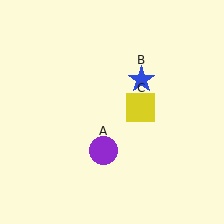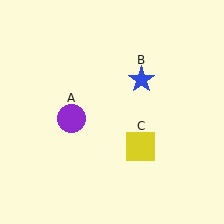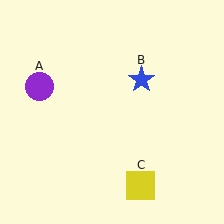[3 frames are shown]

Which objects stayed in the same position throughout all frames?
Blue star (object B) remained stationary.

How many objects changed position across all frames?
2 objects changed position: purple circle (object A), yellow square (object C).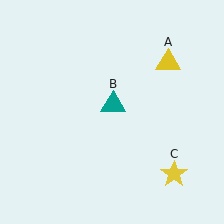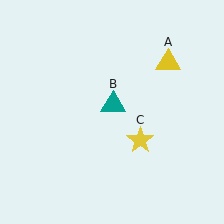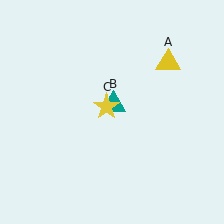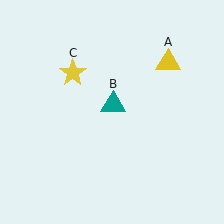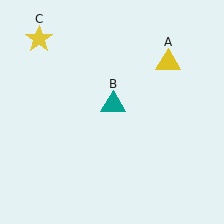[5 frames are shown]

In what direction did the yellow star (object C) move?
The yellow star (object C) moved up and to the left.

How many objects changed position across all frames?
1 object changed position: yellow star (object C).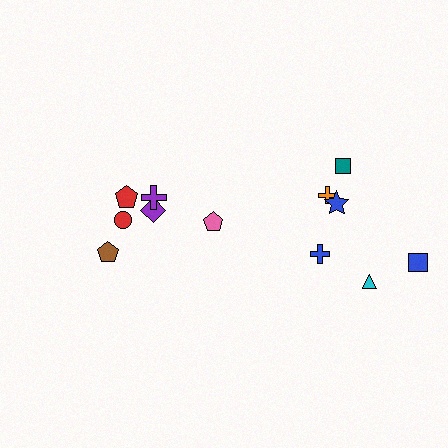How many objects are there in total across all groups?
There are 12 objects.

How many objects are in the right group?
There are 7 objects.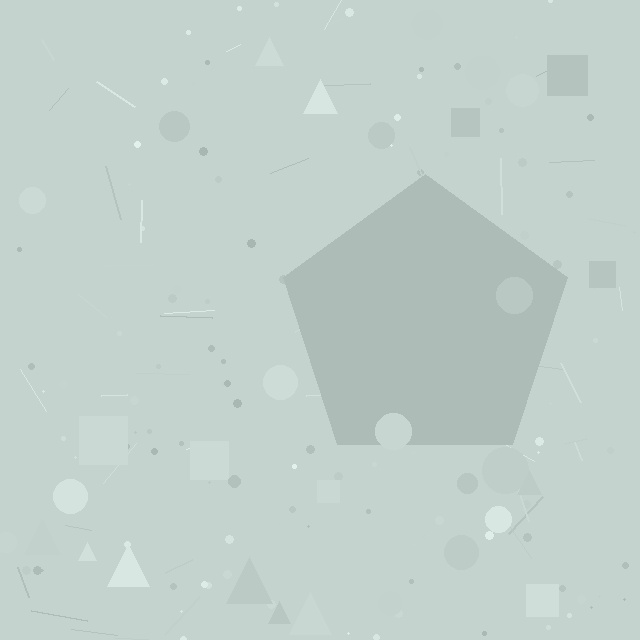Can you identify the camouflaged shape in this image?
The camouflaged shape is a pentagon.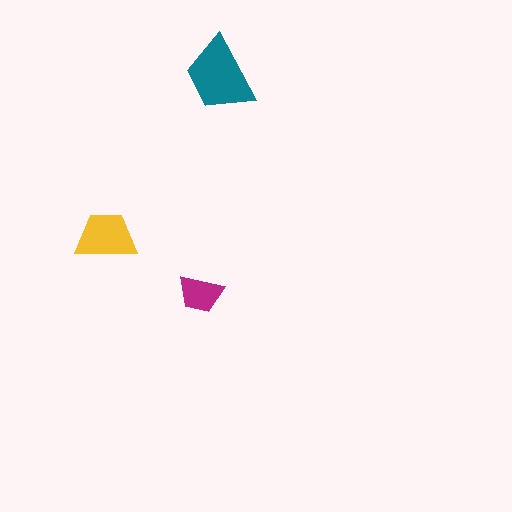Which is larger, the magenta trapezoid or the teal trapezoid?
The teal one.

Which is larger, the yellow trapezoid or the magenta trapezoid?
The yellow one.